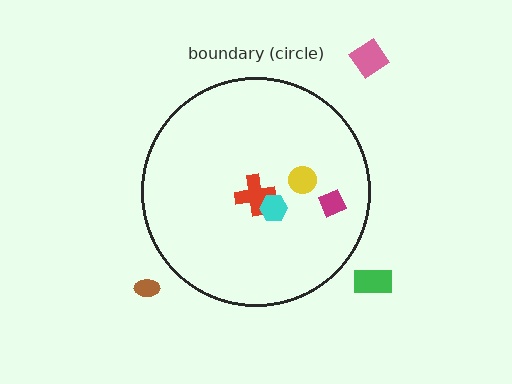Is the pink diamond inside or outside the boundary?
Outside.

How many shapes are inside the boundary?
4 inside, 3 outside.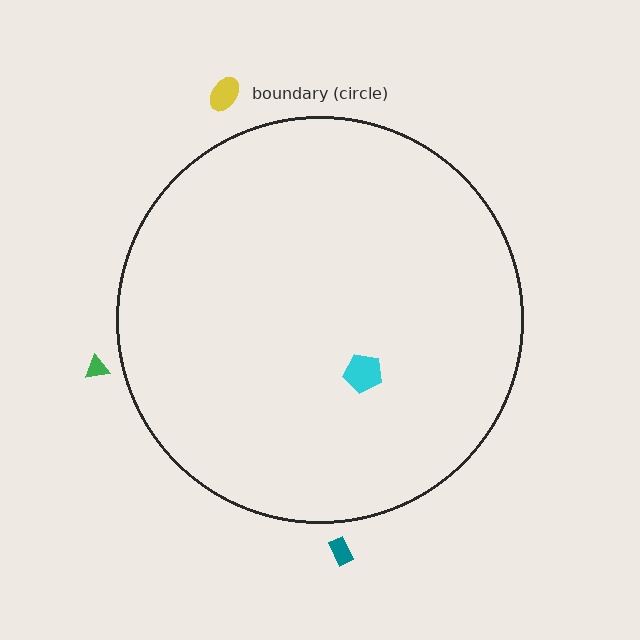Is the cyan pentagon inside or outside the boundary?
Inside.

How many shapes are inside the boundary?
1 inside, 3 outside.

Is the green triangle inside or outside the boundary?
Outside.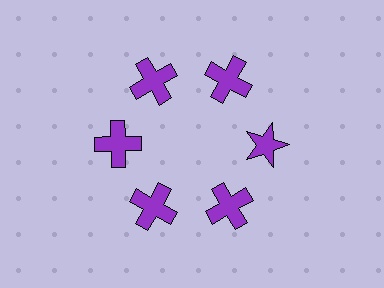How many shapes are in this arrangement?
There are 6 shapes arranged in a ring pattern.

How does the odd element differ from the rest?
It has a different shape: star instead of cross.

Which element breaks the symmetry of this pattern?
The purple star at roughly the 3 o'clock position breaks the symmetry. All other shapes are purple crosses.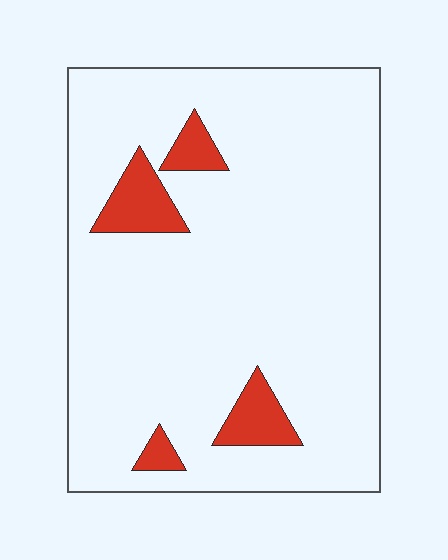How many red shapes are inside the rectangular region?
4.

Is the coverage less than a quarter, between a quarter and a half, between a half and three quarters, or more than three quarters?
Less than a quarter.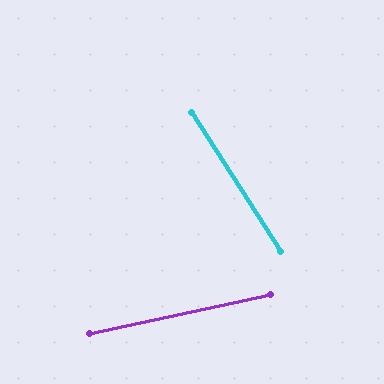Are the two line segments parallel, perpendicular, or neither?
Neither parallel nor perpendicular — they differ by about 69°.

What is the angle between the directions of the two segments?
Approximately 69 degrees.